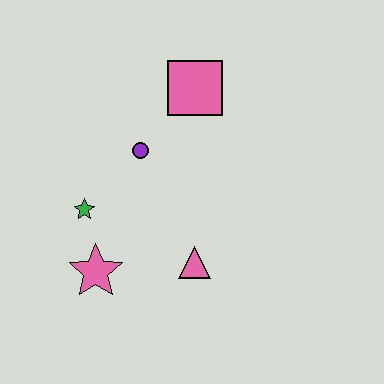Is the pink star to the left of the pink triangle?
Yes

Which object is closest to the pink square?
The purple circle is closest to the pink square.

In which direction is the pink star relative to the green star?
The pink star is below the green star.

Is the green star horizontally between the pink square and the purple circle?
No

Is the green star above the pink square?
No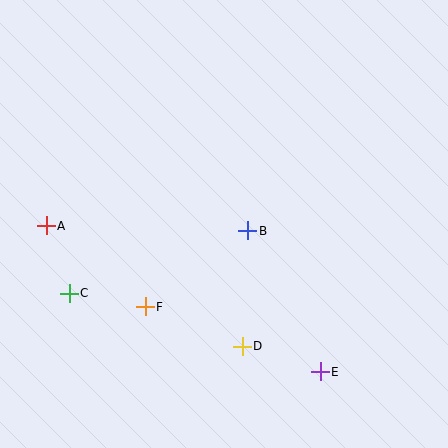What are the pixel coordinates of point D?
Point D is at (242, 346).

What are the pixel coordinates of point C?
Point C is at (69, 293).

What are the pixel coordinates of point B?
Point B is at (248, 231).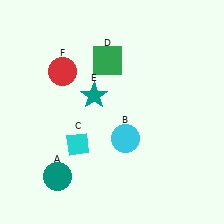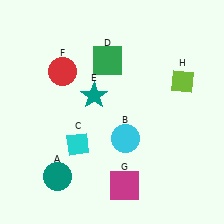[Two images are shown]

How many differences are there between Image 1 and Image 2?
There are 2 differences between the two images.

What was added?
A magenta square (G), a lime diamond (H) were added in Image 2.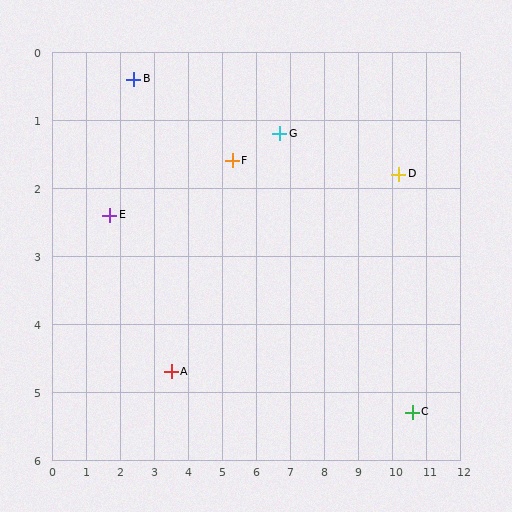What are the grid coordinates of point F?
Point F is at approximately (5.3, 1.6).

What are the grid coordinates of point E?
Point E is at approximately (1.7, 2.4).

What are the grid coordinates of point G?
Point G is at approximately (6.7, 1.2).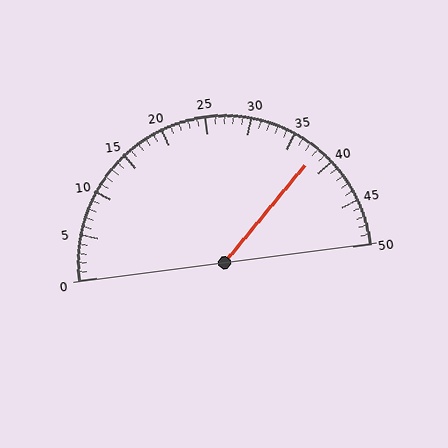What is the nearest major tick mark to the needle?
The nearest major tick mark is 40.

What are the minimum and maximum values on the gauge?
The gauge ranges from 0 to 50.